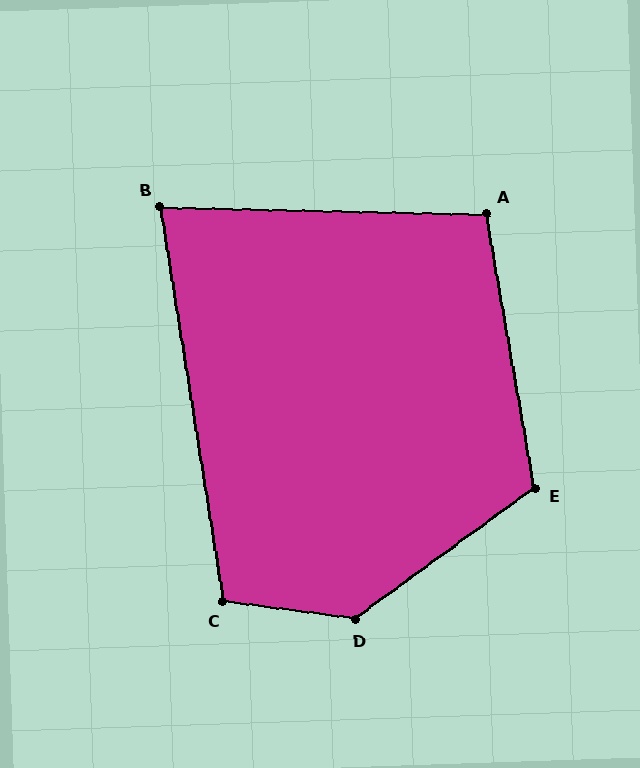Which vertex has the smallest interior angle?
B, at approximately 80 degrees.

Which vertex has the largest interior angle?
D, at approximately 136 degrees.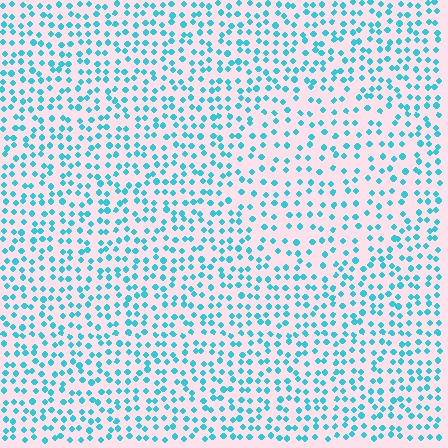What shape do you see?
I see a circle.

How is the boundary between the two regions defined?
The boundary is defined by a change in element density (approximately 1.6x ratio). All elements are the same color, size, and shape.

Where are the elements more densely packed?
The elements are more densely packed outside the circle boundary.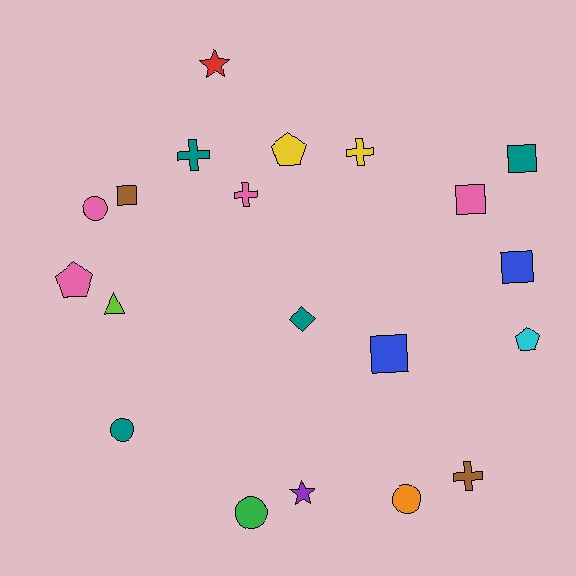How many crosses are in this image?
There are 4 crosses.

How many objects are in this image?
There are 20 objects.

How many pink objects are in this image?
There are 4 pink objects.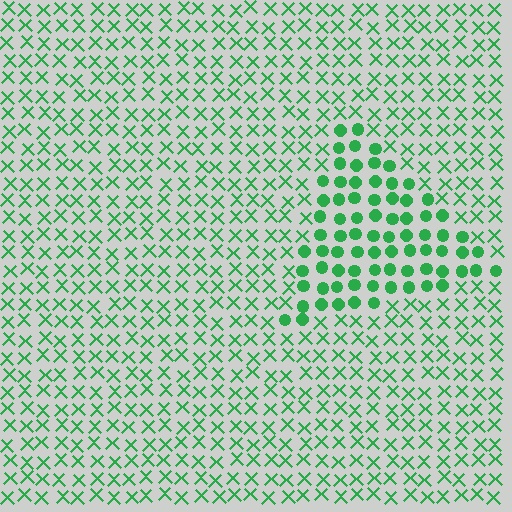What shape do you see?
I see a triangle.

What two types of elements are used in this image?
The image uses circles inside the triangle region and X marks outside it.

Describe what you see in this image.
The image is filled with small green elements arranged in a uniform grid. A triangle-shaped region contains circles, while the surrounding area contains X marks. The boundary is defined purely by the change in element shape.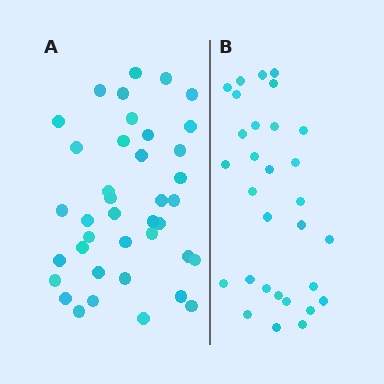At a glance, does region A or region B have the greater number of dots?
Region A (the left region) has more dots.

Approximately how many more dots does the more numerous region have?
Region A has roughly 8 or so more dots than region B.